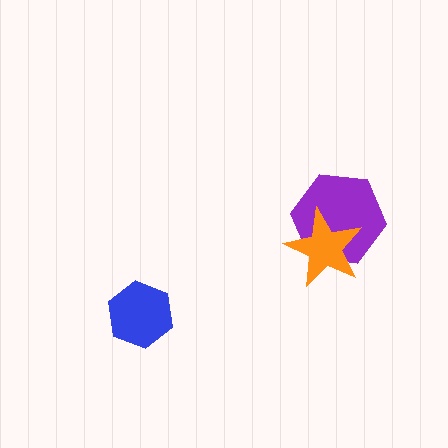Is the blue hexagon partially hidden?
No, no other shape covers it.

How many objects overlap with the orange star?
1 object overlaps with the orange star.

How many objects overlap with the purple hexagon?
1 object overlaps with the purple hexagon.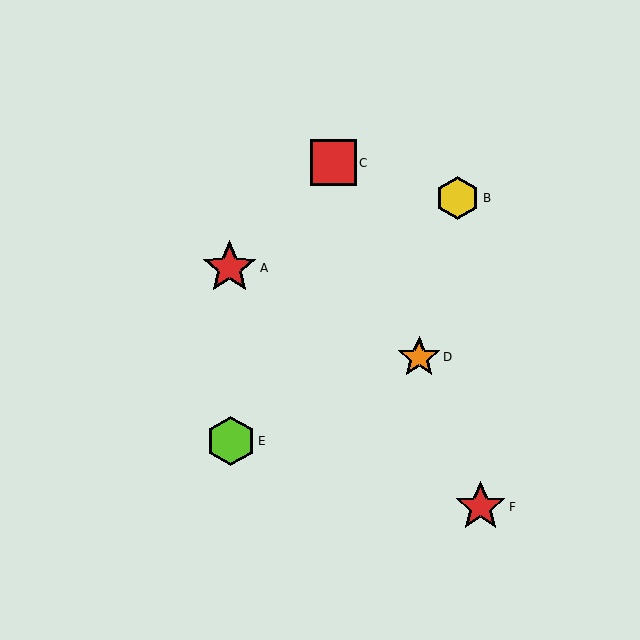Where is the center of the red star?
The center of the red star is at (230, 268).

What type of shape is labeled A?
Shape A is a red star.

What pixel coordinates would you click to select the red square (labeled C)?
Click at (333, 163) to select the red square C.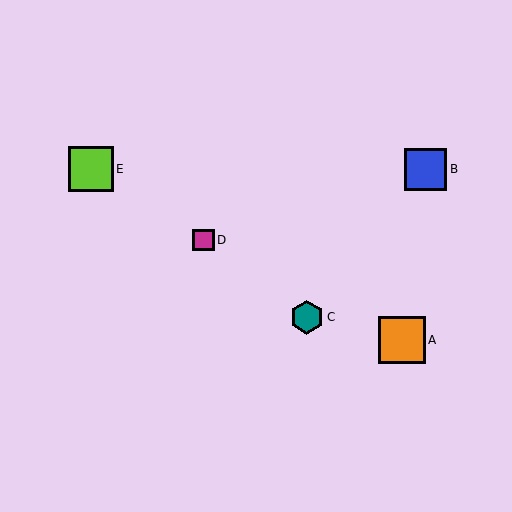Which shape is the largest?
The orange square (labeled A) is the largest.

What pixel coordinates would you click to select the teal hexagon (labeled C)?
Click at (307, 317) to select the teal hexagon C.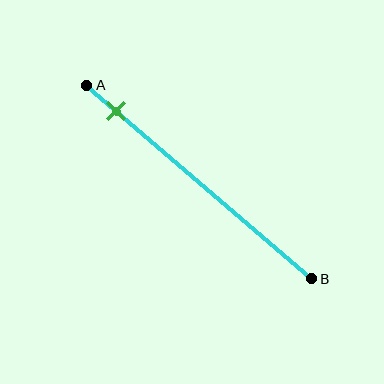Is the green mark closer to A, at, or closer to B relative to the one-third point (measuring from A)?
The green mark is closer to point A than the one-third point of segment AB.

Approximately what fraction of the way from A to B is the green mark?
The green mark is approximately 15% of the way from A to B.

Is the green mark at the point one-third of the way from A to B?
No, the mark is at about 15% from A, not at the 33% one-third point.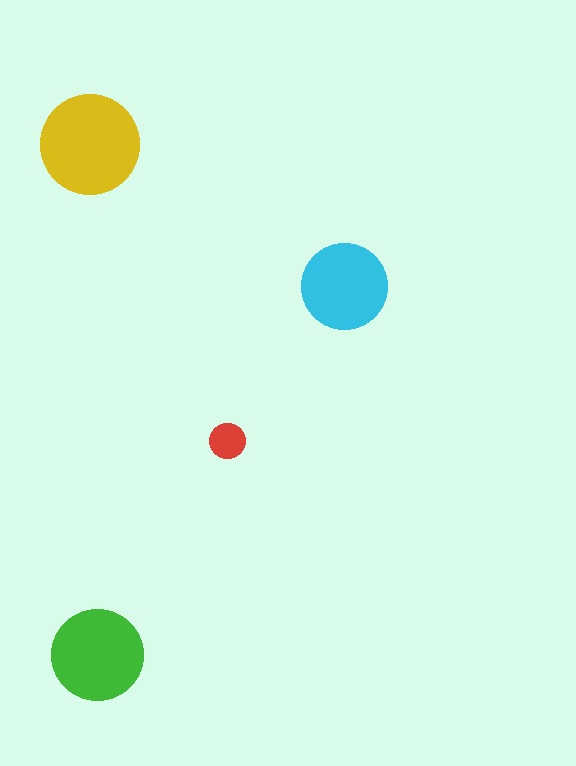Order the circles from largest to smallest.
the yellow one, the green one, the cyan one, the red one.